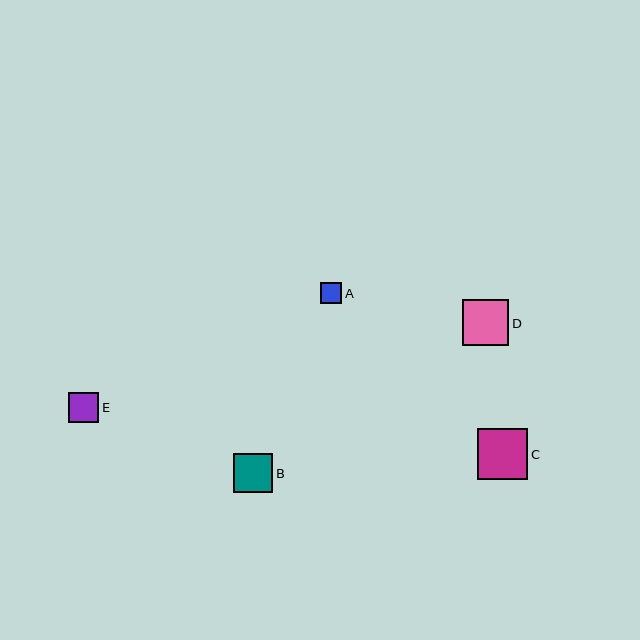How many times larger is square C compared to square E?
Square C is approximately 1.7 times the size of square E.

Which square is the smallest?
Square A is the smallest with a size of approximately 21 pixels.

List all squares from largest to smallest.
From largest to smallest: C, D, B, E, A.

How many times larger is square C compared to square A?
Square C is approximately 2.4 times the size of square A.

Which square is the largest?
Square C is the largest with a size of approximately 51 pixels.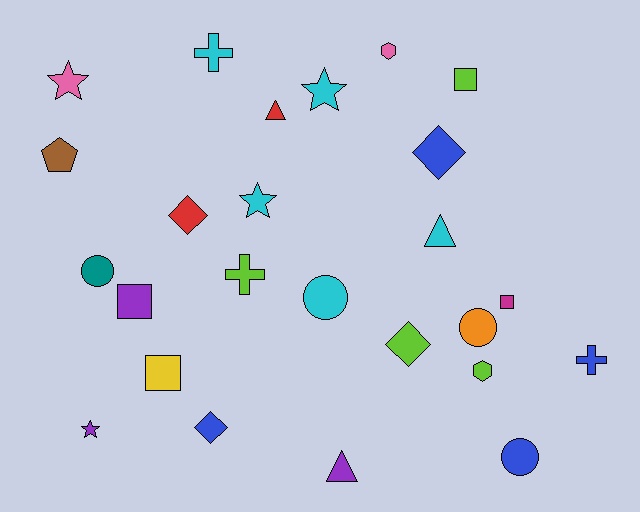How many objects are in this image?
There are 25 objects.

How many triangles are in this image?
There are 3 triangles.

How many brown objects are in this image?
There is 1 brown object.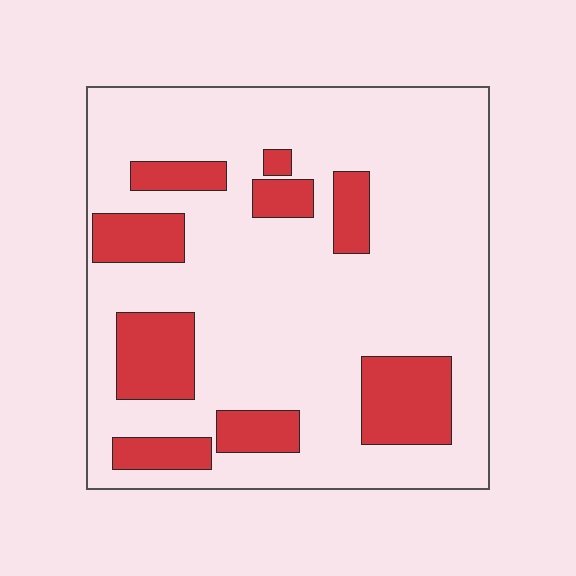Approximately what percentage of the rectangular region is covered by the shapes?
Approximately 20%.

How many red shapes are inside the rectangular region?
9.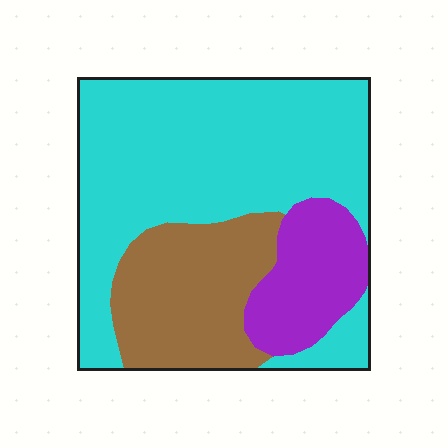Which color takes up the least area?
Purple, at roughly 15%.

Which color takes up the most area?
Cyan, at roughly 60%.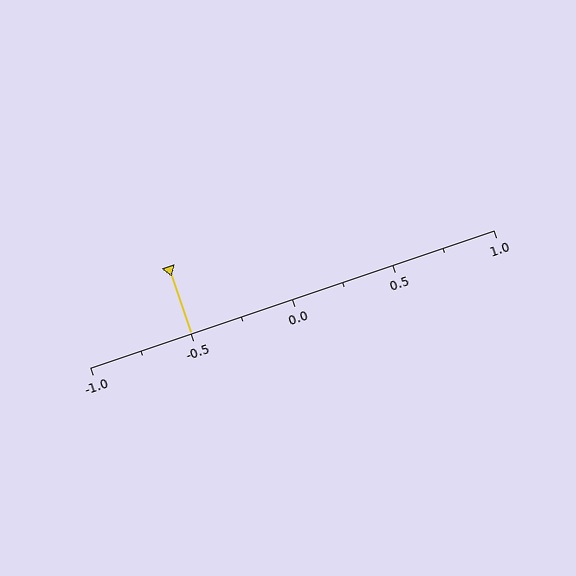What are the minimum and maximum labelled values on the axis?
The axis runs from -1.0 to 1.0.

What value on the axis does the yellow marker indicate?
The marker indicates approximately -0.5.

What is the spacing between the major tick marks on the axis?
The major ticks are spaced 0.5 apart.